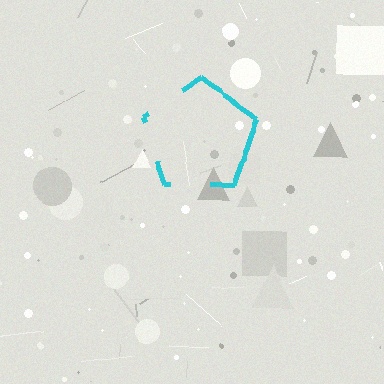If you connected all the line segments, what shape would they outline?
They would outline a pentagon.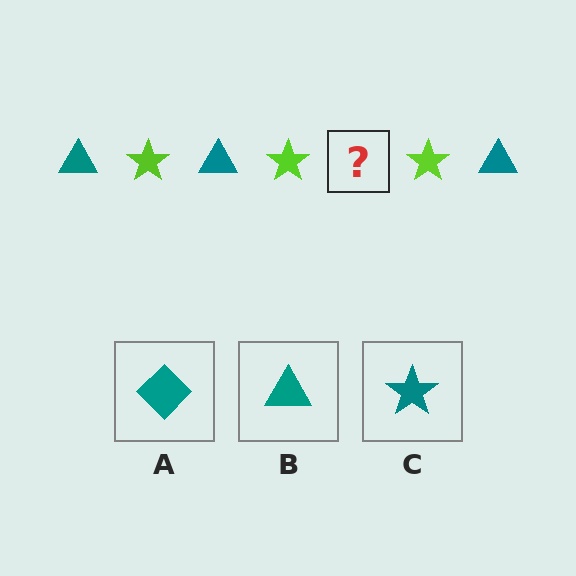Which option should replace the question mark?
Option B.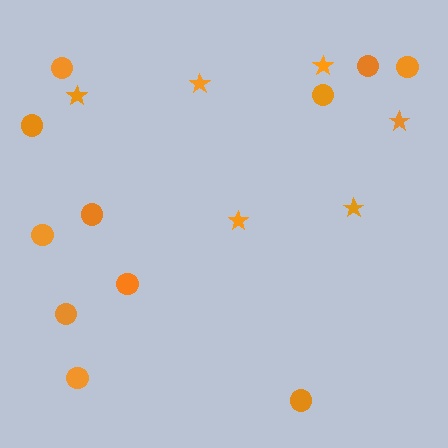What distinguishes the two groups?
There are 2 groups: one group of stars (6) and one group of circles (11).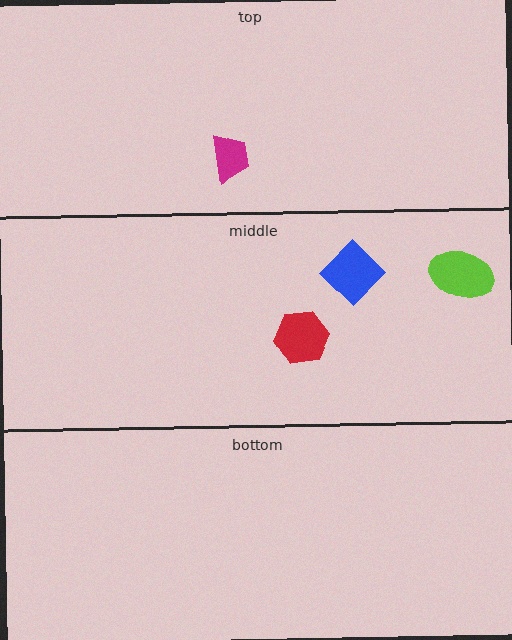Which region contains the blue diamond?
The middle region.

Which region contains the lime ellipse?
The middle region.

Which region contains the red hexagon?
The middle region.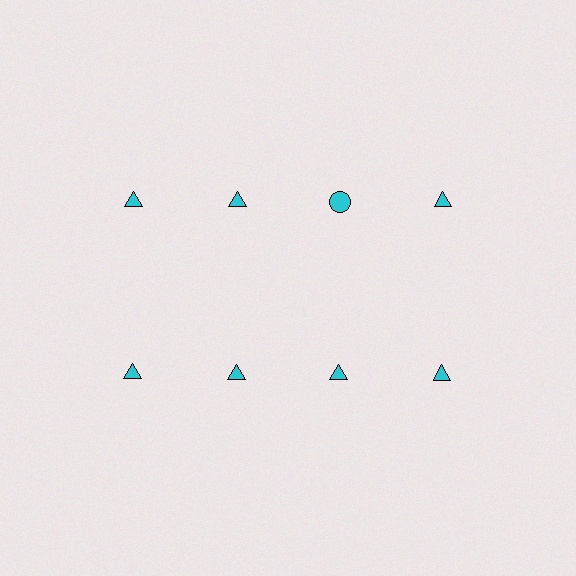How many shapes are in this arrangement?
There are 8 shapes arranged in a grid pattern.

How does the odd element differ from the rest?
It has a different shape: circle instead of triangle.